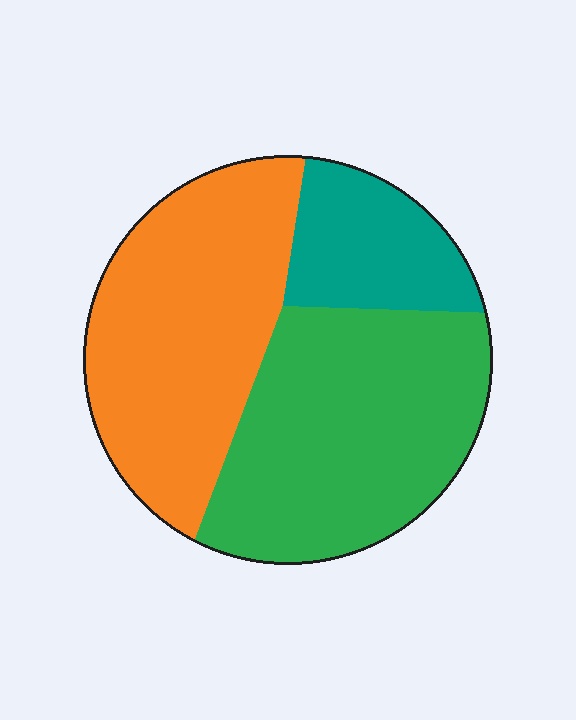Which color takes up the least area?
Teal, at roughly 15%.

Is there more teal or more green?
Green.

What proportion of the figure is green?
Green covers about 45% of the figure.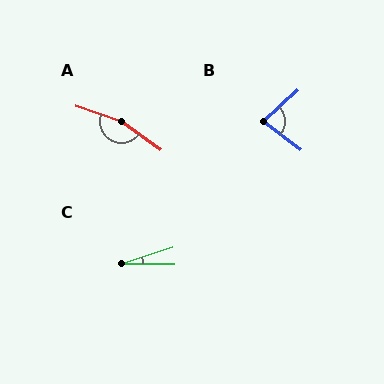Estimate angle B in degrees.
Approximately 78 degrees.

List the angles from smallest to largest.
C (18°), B (78°), A (163°).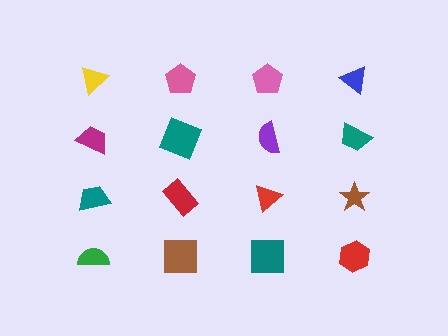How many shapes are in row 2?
4 shapes.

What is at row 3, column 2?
A red rectangle.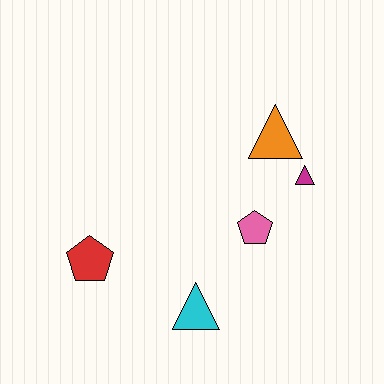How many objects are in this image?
There are 5 objects.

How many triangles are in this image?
There are 3 triangles.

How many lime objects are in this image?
There are no lime objects.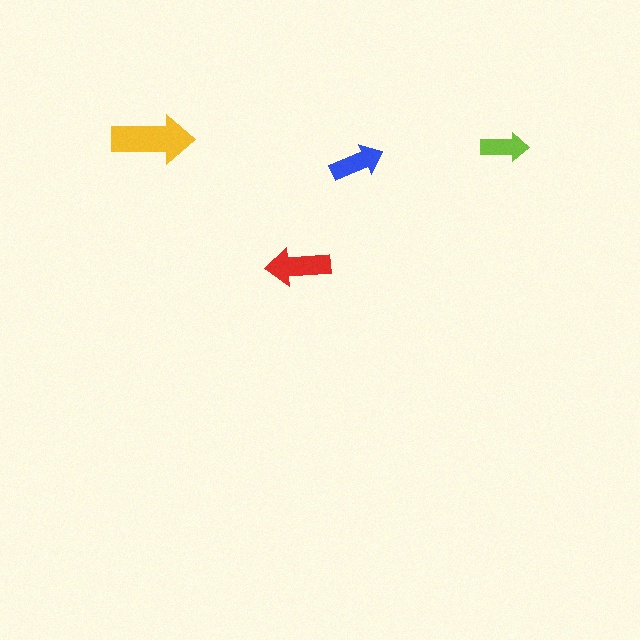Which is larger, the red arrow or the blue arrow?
The red one.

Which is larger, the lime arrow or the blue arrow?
The blue one.